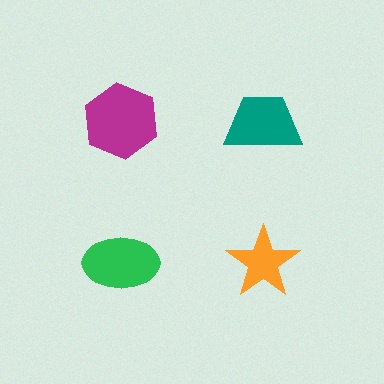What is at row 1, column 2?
A teal trapezoid.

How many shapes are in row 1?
2 shapes.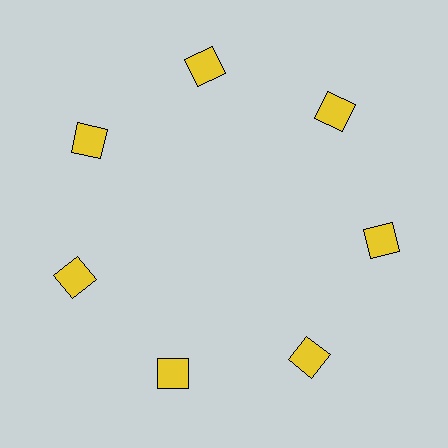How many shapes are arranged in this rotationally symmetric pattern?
There are 7 shapes, arranged in 7 groups of 1.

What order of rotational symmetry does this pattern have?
This pattern has 7-fold rotational symmetry.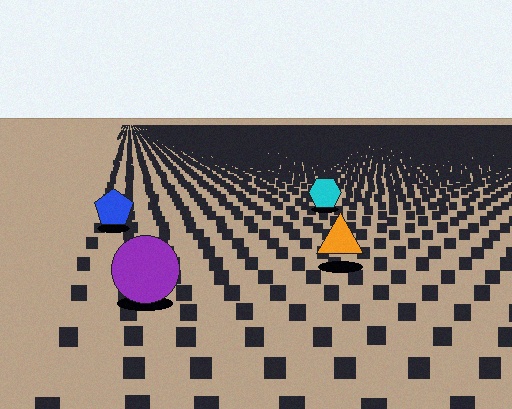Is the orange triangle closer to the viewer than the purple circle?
No. The purple circle is closer — you can tell from the texture gradient: the ground texture is coarser near it.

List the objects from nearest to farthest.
From nearest to farthest: the purple circle, the orange triangle, the blue pentagon, the cyan hexagon.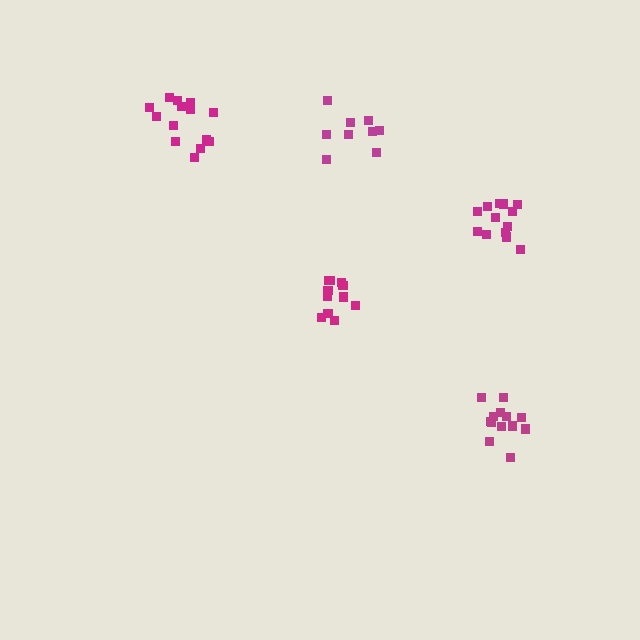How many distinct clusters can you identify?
There are 5 distinct clusters.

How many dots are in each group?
Group 1: 14 dots, Group 2: 9 dots, Group 3: 14 dots, Group 4: 13 dots, Group 5: 11 dots (61 total).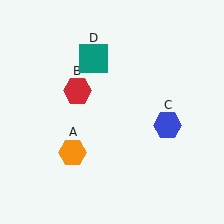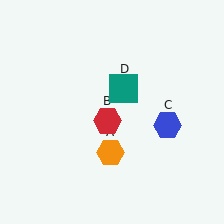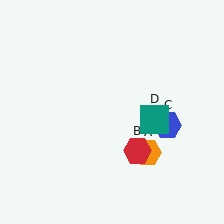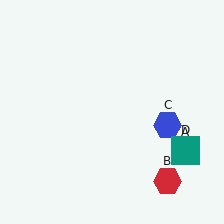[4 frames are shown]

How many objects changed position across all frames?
3 objects changed position: orange hexagon (object A), red hexagon (object B), teal square (object D).